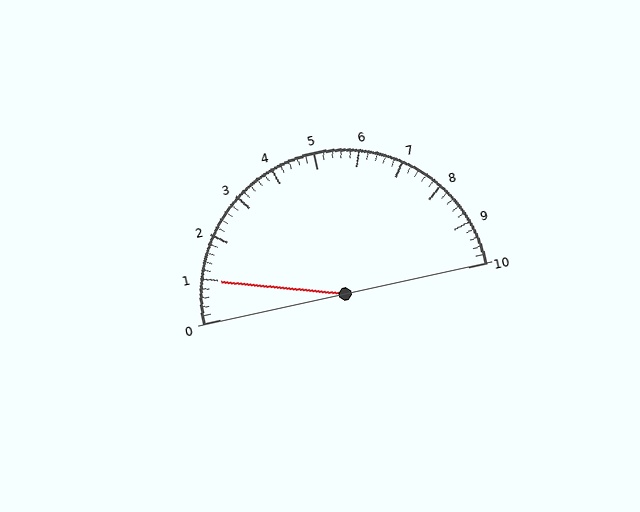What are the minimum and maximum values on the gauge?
The gauge ranges from 0 to 10.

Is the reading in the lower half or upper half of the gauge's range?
The reading is in the lower half of the range (0 to 10).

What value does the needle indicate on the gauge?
The needle indicates approximately 1.0.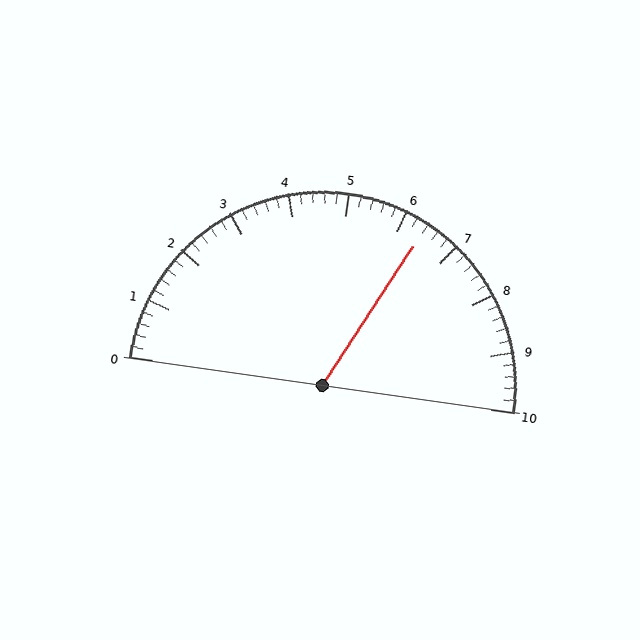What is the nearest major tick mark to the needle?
The nearest major tick mark is 6.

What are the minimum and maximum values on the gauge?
The gauge ranges from 0 to 10.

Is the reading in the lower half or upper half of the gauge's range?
The reading is in the upper half of the range (0 to 10).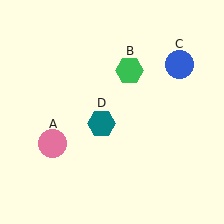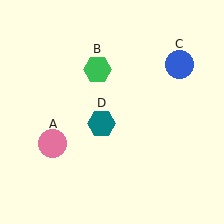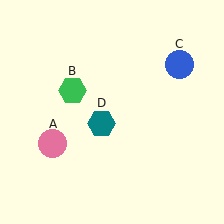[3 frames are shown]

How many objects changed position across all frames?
1 object changed position: green hexagon (object B).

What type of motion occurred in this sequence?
The green hexagon (object B) rotated counterclockwise around the center of the scene.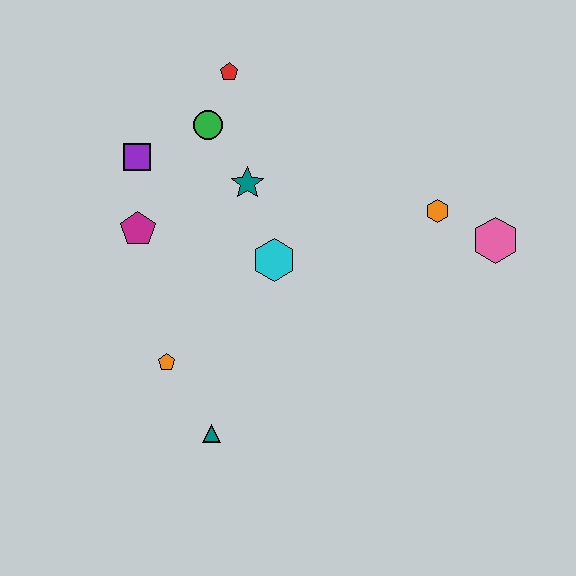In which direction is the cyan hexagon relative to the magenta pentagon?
The cyan hexagon is to the right of the magenta pentagon.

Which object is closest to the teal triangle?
The orange pentagon is closest to the teal triangle.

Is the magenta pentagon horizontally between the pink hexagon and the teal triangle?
No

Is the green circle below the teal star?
No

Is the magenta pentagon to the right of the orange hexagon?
No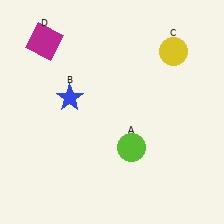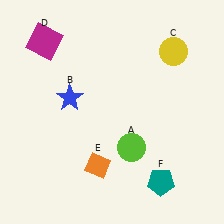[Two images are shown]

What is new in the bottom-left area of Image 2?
An orange diamond (E) was added in the bottom-left area of Image 2.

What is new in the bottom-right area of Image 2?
A teal pentagon (F) was added in the bottom-right area of Image 2.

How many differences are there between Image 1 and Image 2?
There are 2 differences between the two images.